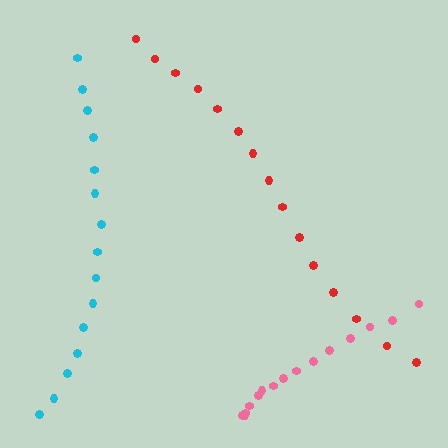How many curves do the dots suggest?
There are 3 distinct paths.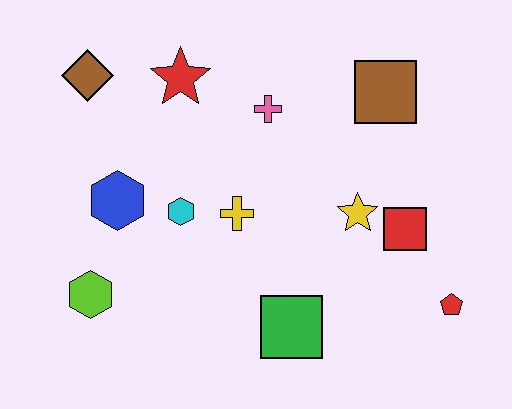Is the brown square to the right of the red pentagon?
No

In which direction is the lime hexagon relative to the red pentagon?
The lime hexagon is to the left of the red pentagon.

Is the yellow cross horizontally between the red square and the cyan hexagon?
Yes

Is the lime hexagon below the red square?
Yes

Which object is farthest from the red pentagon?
The brown diamond is farthest from the red pentagon.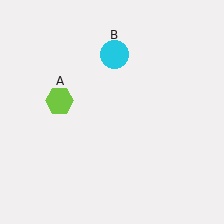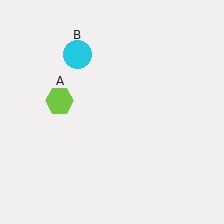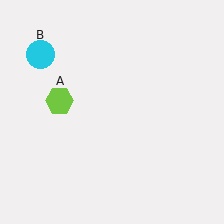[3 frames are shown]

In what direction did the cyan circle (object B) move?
The cyan circle (object B) moved left.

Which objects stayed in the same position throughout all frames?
Lime hexagon (object A) remained stationary.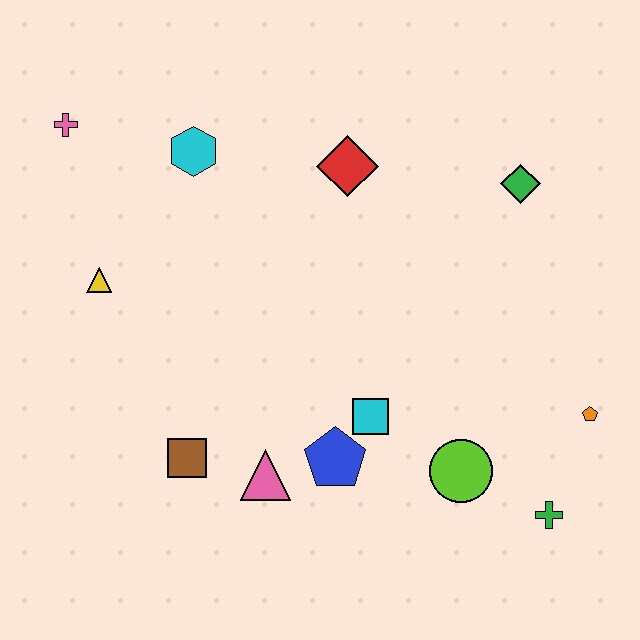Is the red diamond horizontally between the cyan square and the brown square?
Yes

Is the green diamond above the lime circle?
Yes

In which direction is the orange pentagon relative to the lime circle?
The orange pentagon is to the right of the lime circle.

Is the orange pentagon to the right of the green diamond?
Yes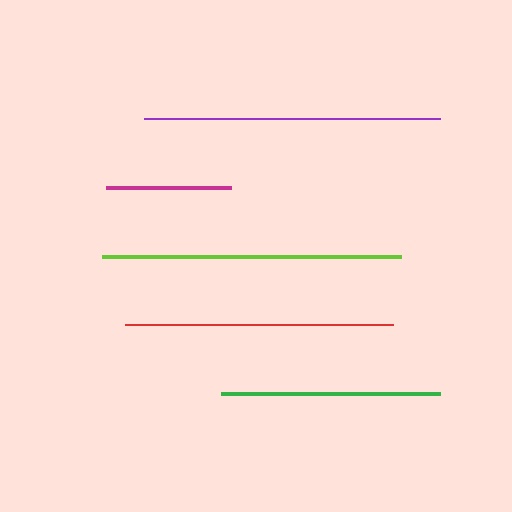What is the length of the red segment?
The red segment is approximately 267 pixels long.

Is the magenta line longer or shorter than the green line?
The green line is longer than the magenta line.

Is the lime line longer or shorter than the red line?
The lime line is longer than the red line.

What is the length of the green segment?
The green segment is approximately 219 pixels long.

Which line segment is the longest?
The lime line is the longest at approximately 299 pixels.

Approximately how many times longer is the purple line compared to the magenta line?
The purple line is approximately 2.4 times the length of the magenta line.